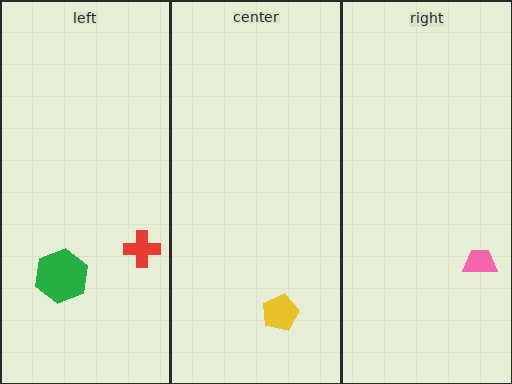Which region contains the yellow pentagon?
The center region.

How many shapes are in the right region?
1.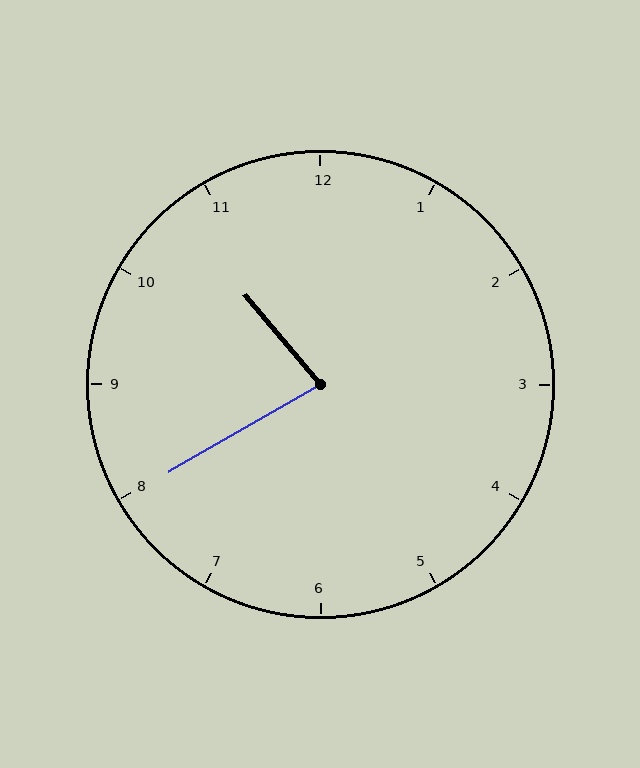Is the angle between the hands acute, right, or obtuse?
It is acute.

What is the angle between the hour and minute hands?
Approximately 80 degrees.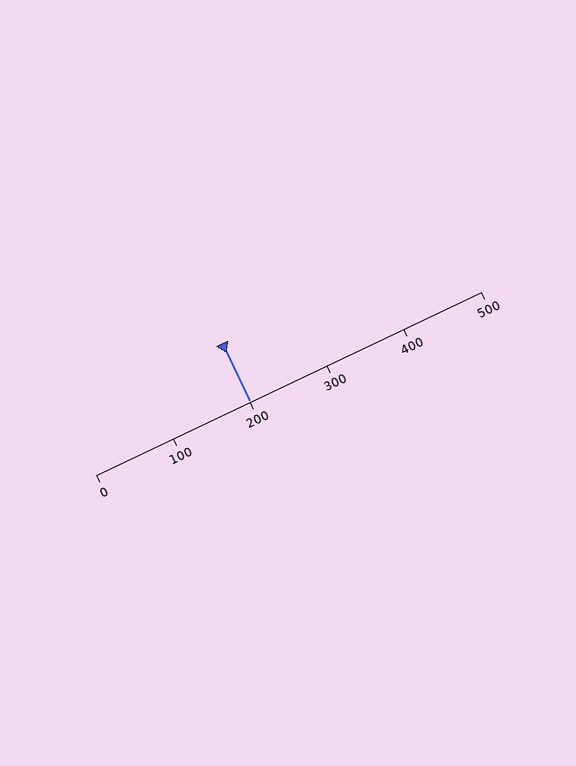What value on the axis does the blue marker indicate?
The marker indicates approximately 200.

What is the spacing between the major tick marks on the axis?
The major ticks are spaced 100 apart.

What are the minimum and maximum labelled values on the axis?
The axis runs from 0 to 500.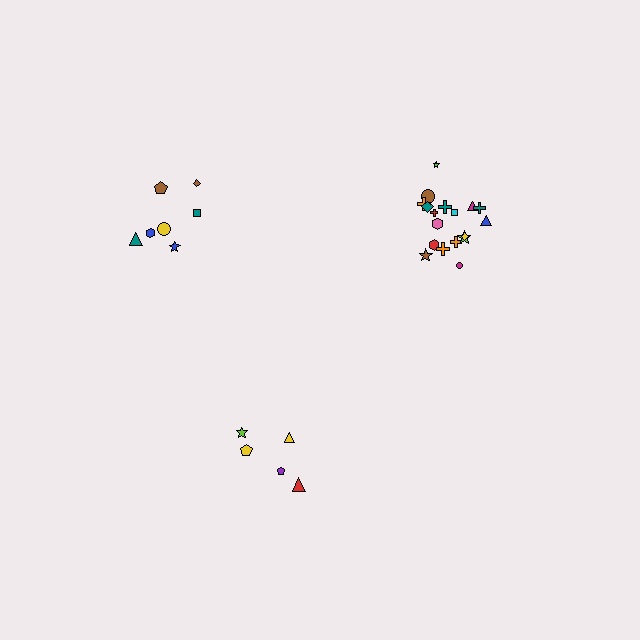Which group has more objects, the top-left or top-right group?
The top-right group.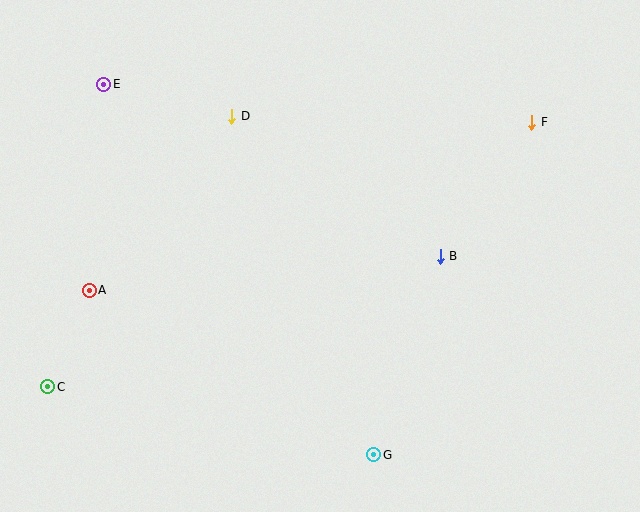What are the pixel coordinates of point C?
Point C is at (48, 387).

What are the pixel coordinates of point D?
Point D is at (232, 116).